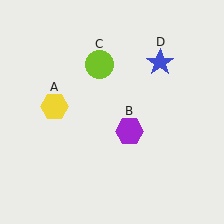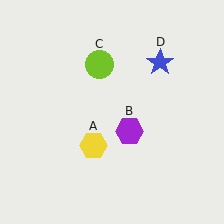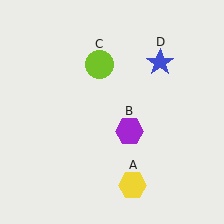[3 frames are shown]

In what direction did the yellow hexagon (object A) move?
The yellow hexagon (object A) moved down and to the right.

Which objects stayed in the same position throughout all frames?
Purple hexagon (object B) and lime circle (object C) and blue star (object D) remained stationary.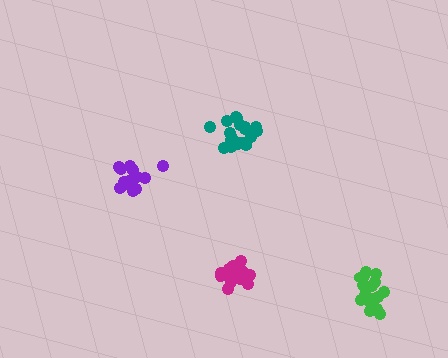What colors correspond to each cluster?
The clusters are colored: teal, purple, magenta, green.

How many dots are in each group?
Group 1: 20 dots, Group 2: 15 dots, Group 3: 16 dots, Group 4: 17 dots (68 total).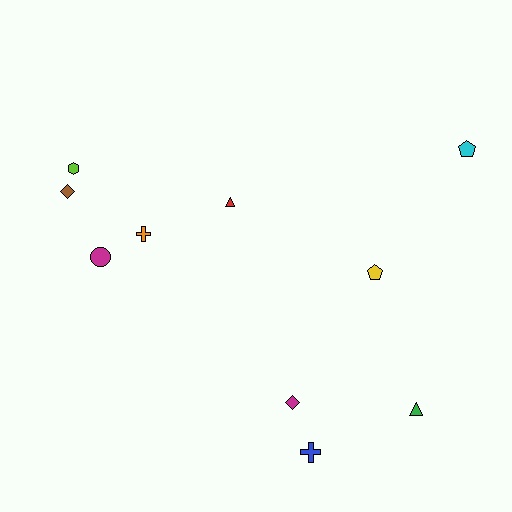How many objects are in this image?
There are 10 objects.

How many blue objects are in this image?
There is 1 blue object.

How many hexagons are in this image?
There is 1 hexagon.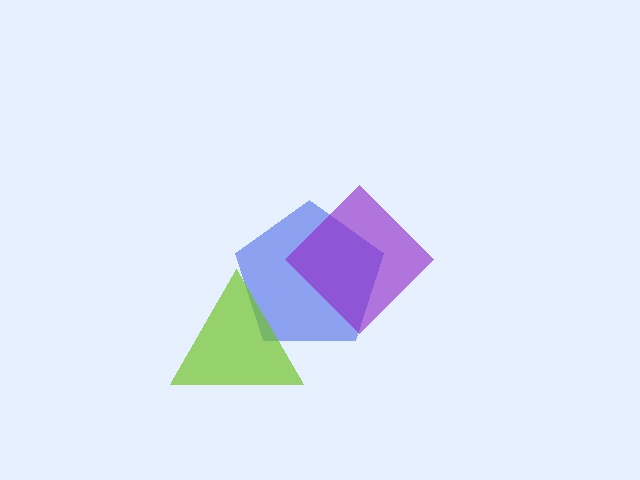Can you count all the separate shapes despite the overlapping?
Yes, there are 3 separate shapes.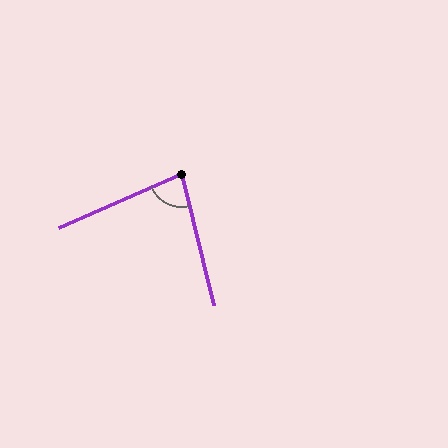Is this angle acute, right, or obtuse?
It is acute.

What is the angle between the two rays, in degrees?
Approximately 80 degrees.